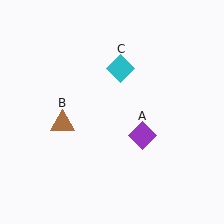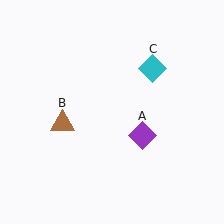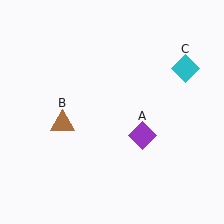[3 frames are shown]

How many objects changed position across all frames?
1 object changed position: cyan diamond (object C).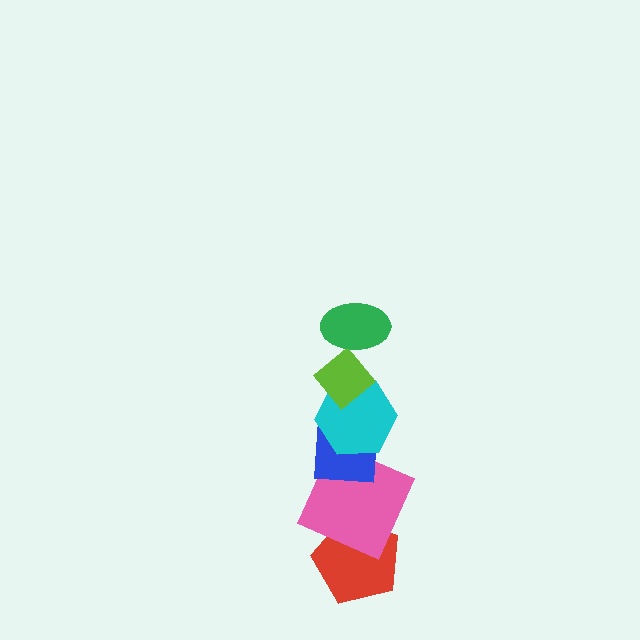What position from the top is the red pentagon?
The red pentagon is 6th from the top.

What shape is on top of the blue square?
The cyan hexagon is on top of the blue square.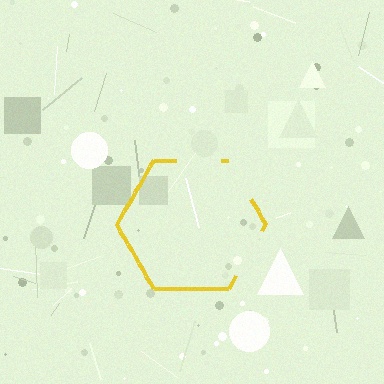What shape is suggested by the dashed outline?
The dashed outline suggests a hexagon.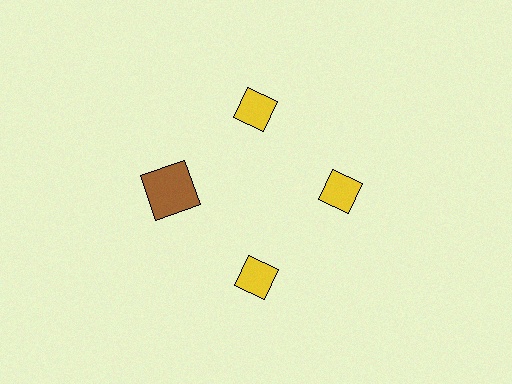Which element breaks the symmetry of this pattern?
The brown square at roughly the 9 o'clock position breaks the symmetry. All other shapes are yellow diamonds.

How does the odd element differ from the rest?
It differs in both color (brown instead of yellow) and shape (square instead of diamond).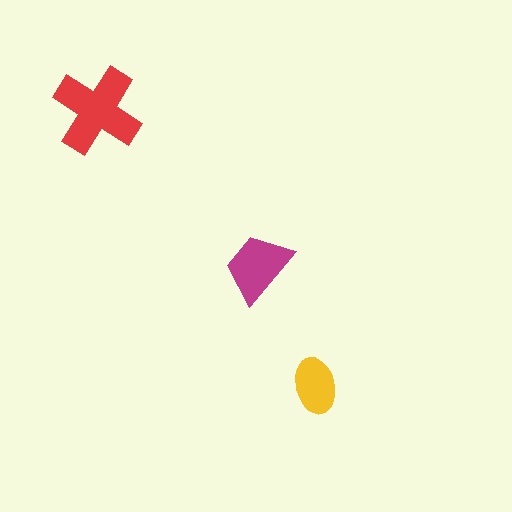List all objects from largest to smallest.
The red cross, the magenta trapezoid, the yellow ellipse.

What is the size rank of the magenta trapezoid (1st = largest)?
2nd.